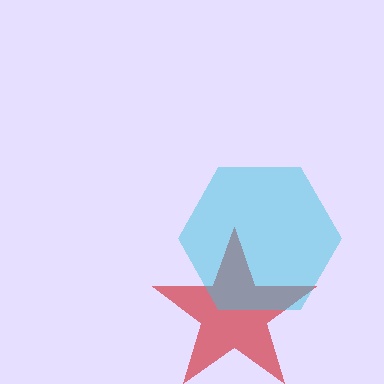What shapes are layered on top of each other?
The layered shapes are: a red star, a cyan hexagon.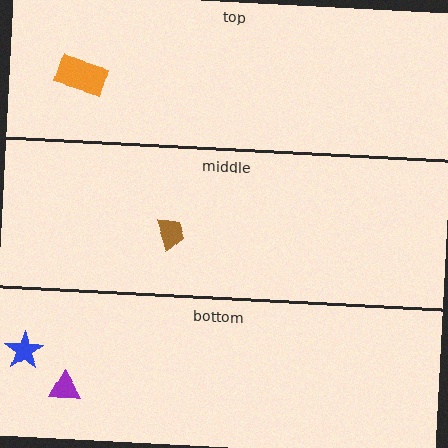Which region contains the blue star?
The bottom region.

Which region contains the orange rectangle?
The top region.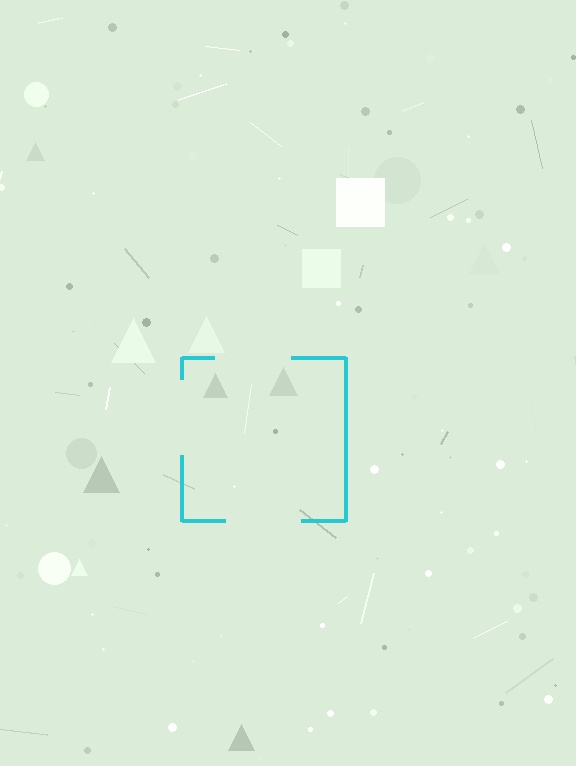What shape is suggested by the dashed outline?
The dashed outline suggests a square.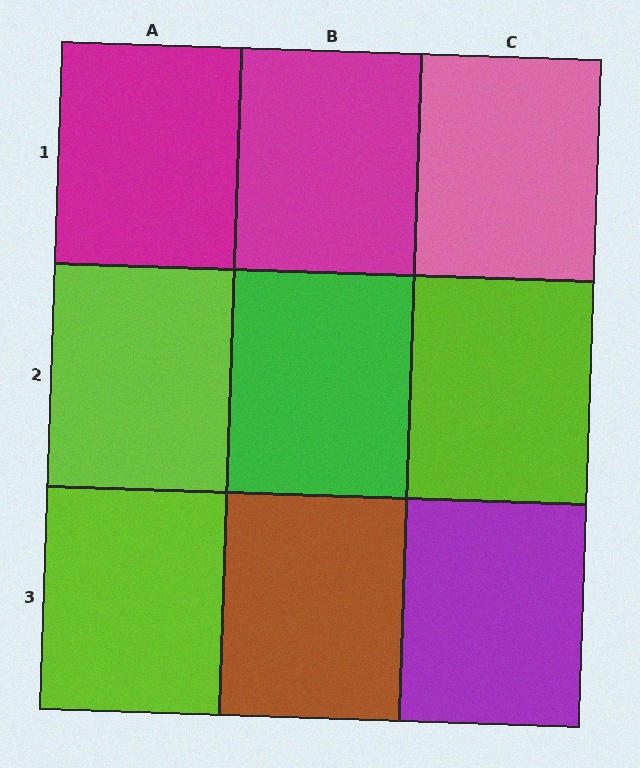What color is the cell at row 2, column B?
Green.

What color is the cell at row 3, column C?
Purple.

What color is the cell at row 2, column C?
Lime.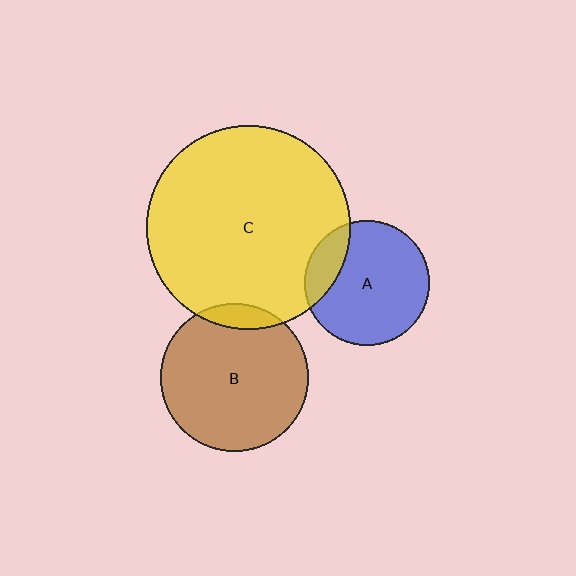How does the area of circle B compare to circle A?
Approximately 1.4 times.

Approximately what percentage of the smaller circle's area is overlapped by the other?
Approximately 20%.